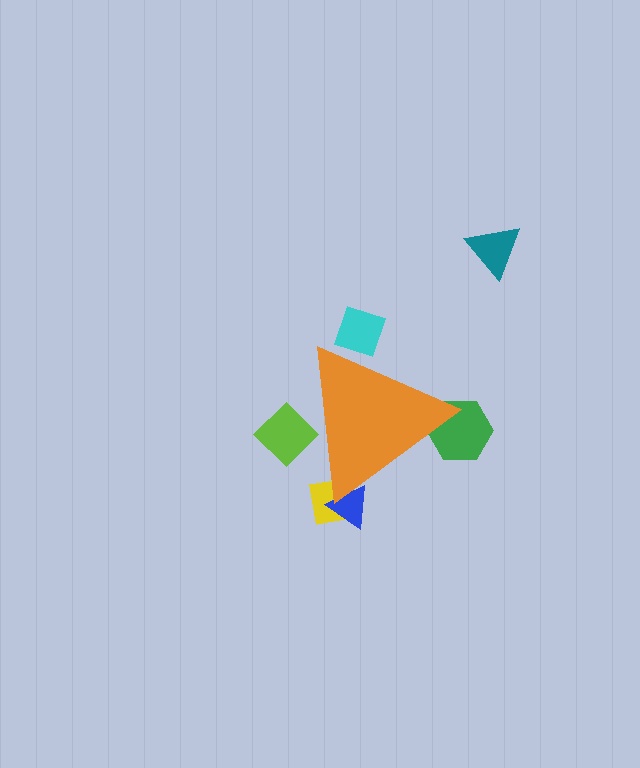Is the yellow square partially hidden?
Yes, the yellow square is partially hidden behind the orange triangle.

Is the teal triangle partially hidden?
No, the teal triangle is fully visible.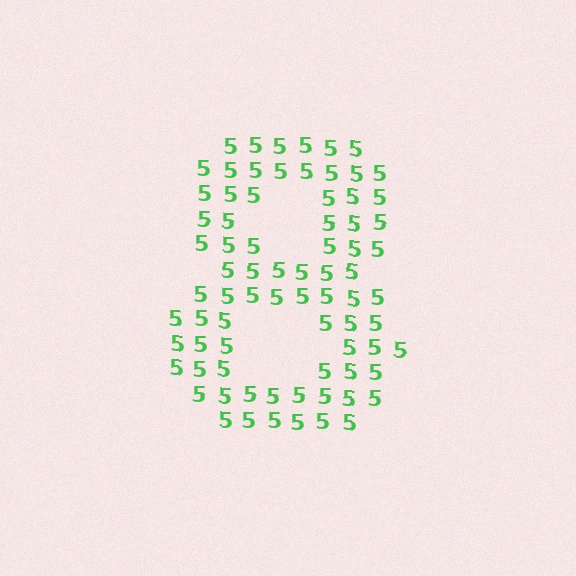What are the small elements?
The small elements are digit 5's.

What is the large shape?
The large shape is the digit 8.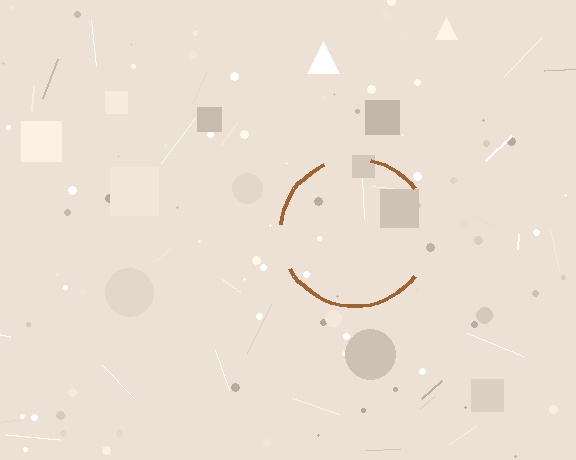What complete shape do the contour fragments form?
The contour fragments form a circle.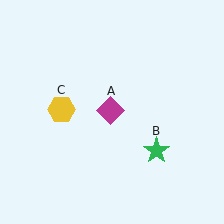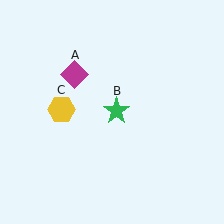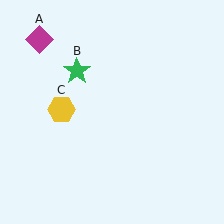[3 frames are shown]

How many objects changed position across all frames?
2 objects changed position: magenta diamond (object A), green star (object B).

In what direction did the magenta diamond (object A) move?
The magenta diamond (object A) moved up and to the left.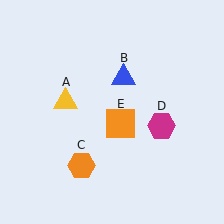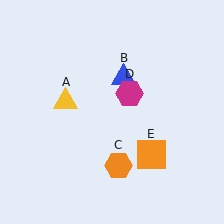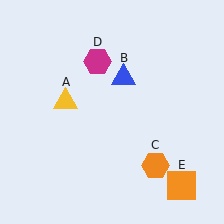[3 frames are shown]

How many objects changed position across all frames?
3 objects changed position: orange hexagon (object C), magenta hexagon (object D), orange square (object E).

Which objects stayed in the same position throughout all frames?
Yellow triangle (object A) and blue triangle (object B) remained stationary.